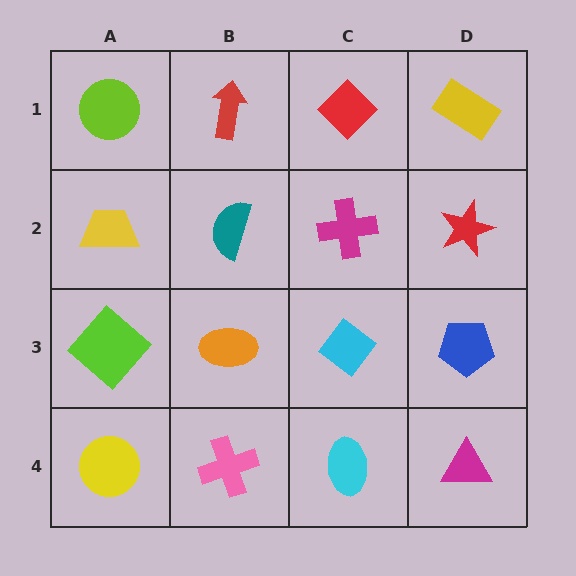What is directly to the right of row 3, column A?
An orange ellipse.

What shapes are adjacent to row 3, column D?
A red star (row 2, column D), a magenta triangle (row 4, column D), a cyan diamond (row 3, column C).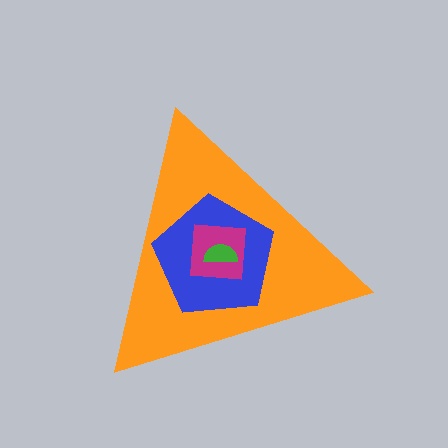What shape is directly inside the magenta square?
The green semicircle.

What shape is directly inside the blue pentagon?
The magenta square.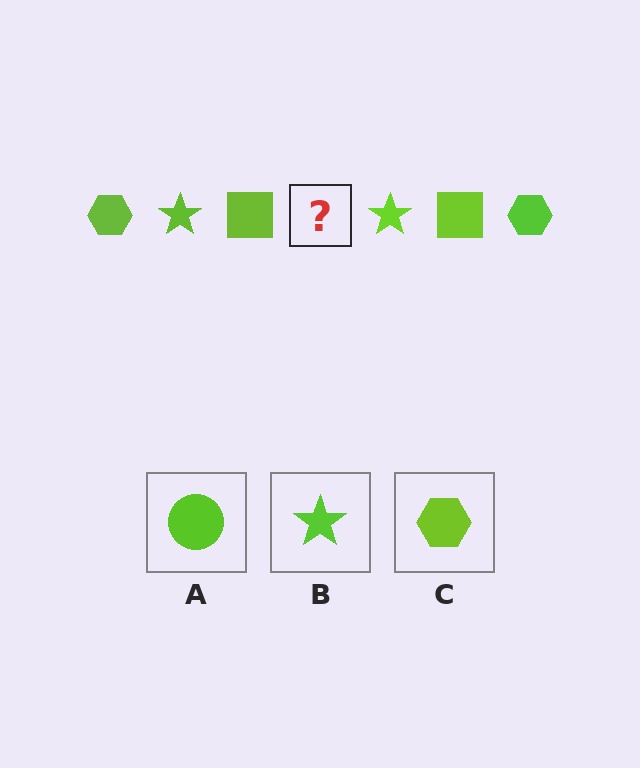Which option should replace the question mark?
Option C.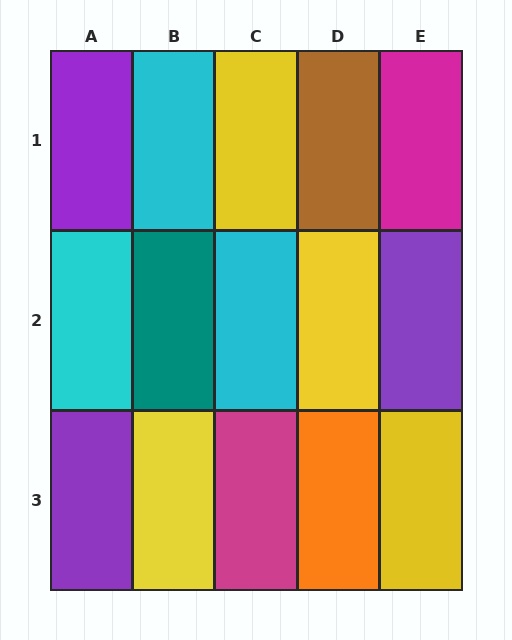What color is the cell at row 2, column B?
Teal.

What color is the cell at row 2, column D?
Yellow.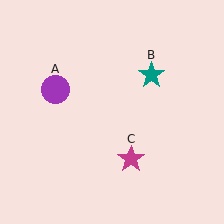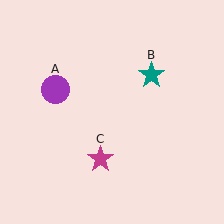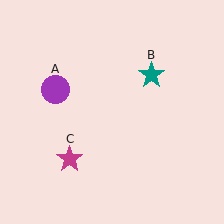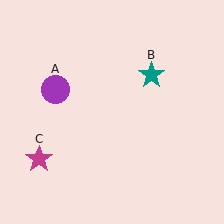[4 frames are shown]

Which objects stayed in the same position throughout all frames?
Purple circle (object A) and teal star (object B) remained stationary.